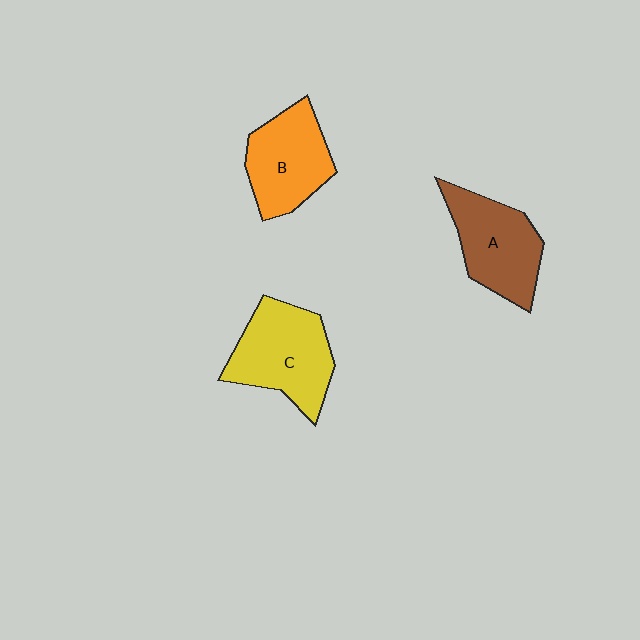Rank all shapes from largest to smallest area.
From largest to smallest: C (yellow), A (brown), B (orange).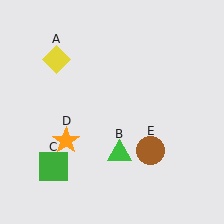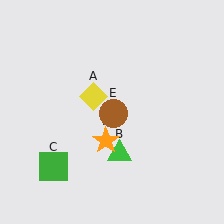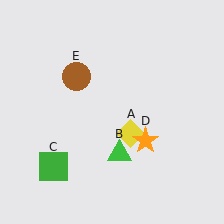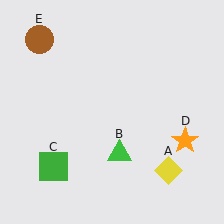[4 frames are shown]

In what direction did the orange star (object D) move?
The orange star (object D) moved right.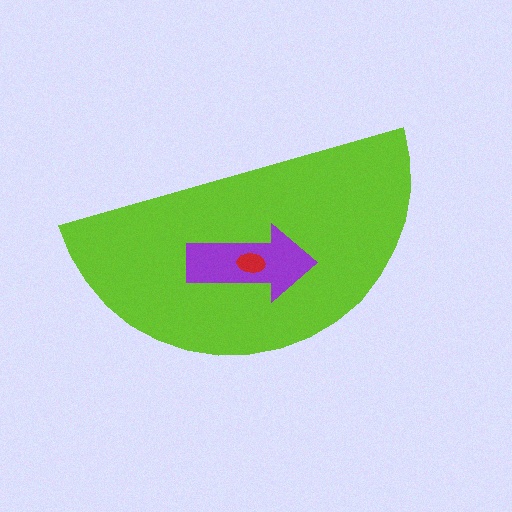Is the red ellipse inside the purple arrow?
Yes.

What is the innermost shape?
The red ellipse.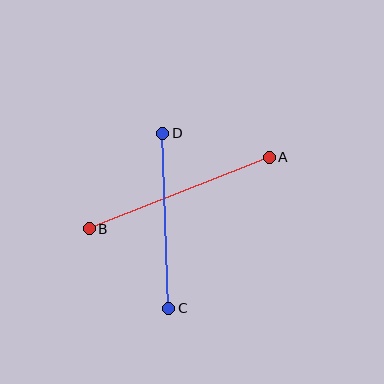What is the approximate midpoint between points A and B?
The midpoint is at approximately (179, 193) pixels.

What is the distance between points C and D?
The distance is approximately 175 pixels.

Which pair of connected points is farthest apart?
Points A and B are farthest apart.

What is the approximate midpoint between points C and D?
The midpoint is at approximately (166, 221) pixels.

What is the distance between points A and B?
The distance is approximately 194 pixels.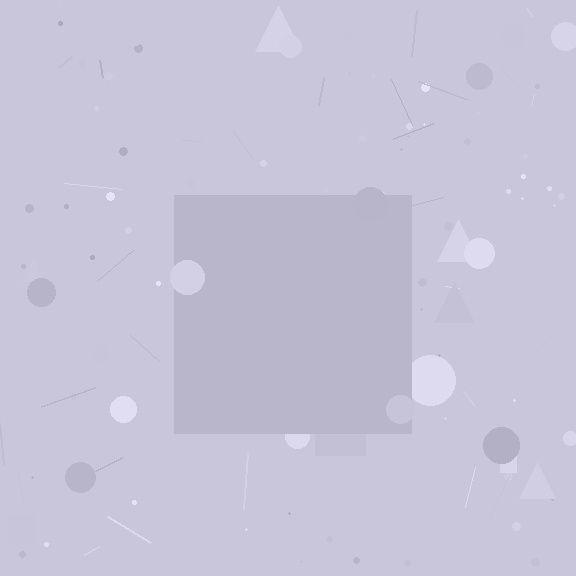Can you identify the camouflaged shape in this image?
The camouflaged shape is a square.